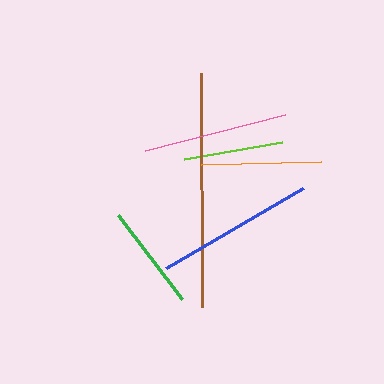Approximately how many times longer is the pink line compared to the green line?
The pink line is approximately 1.4 times the length of the green line.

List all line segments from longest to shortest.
From longest to shortest: brown, blue, pink, orange, green, lime.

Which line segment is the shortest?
The lime line is the shortest at approximately 99 pixels.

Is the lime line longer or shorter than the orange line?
The orange line is longer than the lime line.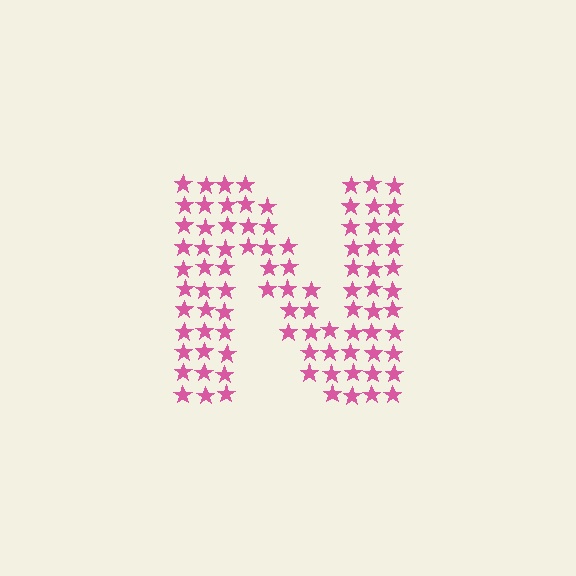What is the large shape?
The large shape is the letter N.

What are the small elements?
The small elements are stars.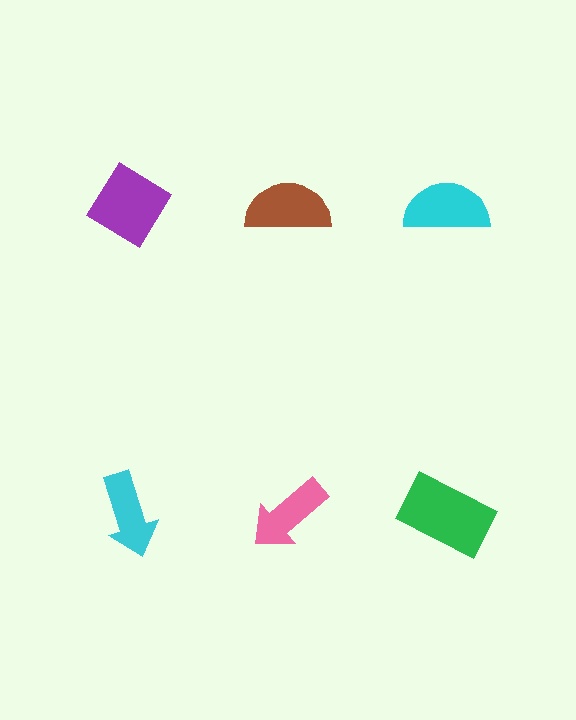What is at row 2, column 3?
A green rectangle.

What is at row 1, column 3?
A cyan semicircle.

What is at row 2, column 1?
A cyan arrow.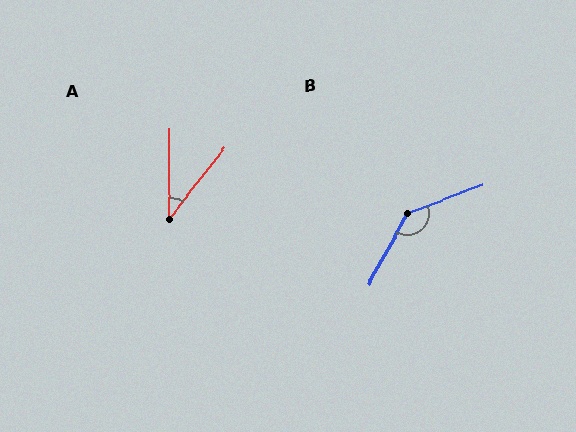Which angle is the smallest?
A, at approximately 38 degrees.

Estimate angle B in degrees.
Approximately 140 degrees.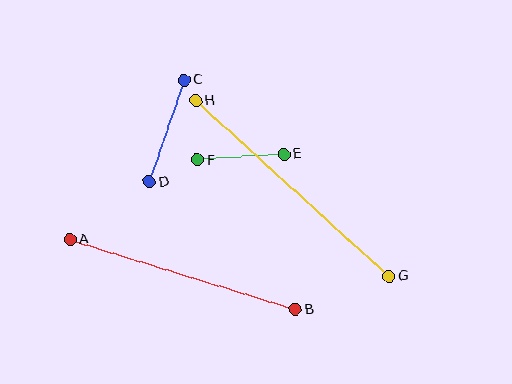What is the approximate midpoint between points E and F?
The midpoint is at approximately (241, 157) pixels.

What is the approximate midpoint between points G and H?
The midpoint is at approximately (292, 189) pixels.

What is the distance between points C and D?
The distance is approximately 108 pixels.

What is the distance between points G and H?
The distance is approximately 261 pixels.